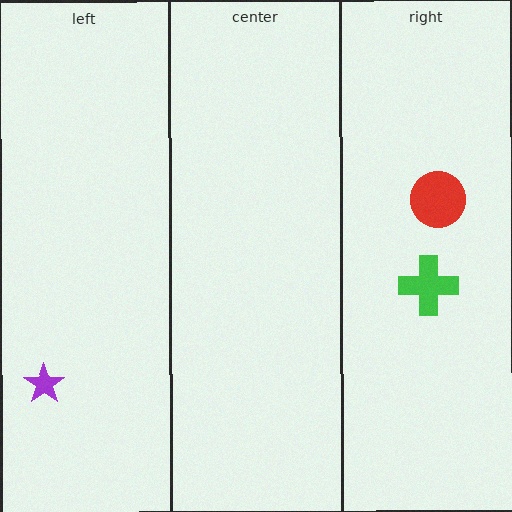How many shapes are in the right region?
2.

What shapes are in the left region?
The purple star.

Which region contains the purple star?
The left region.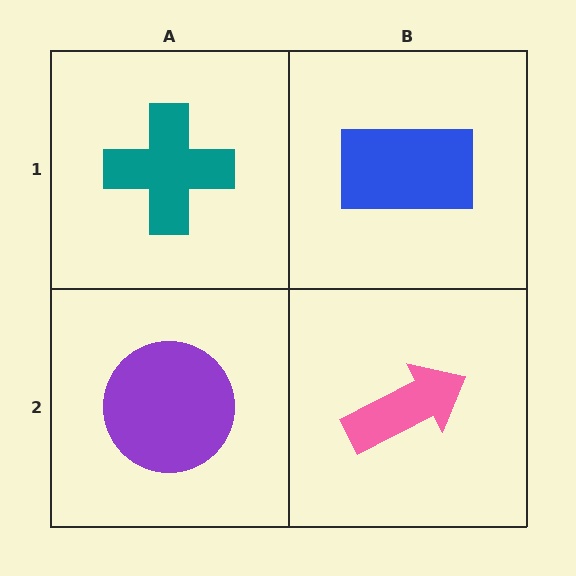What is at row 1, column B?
A blue rectangle.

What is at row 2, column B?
A pink arrow.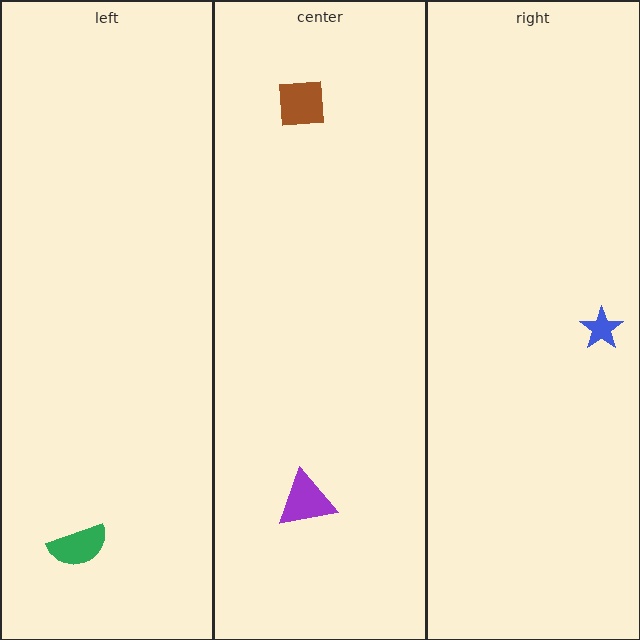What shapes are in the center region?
The brown square, the purple triangle.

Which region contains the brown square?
The center region.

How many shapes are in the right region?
1.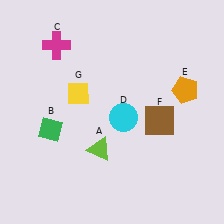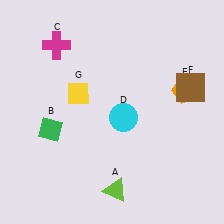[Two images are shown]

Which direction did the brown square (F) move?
The brown square (F) moved up.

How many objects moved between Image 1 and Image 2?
2 objects moved between the two images.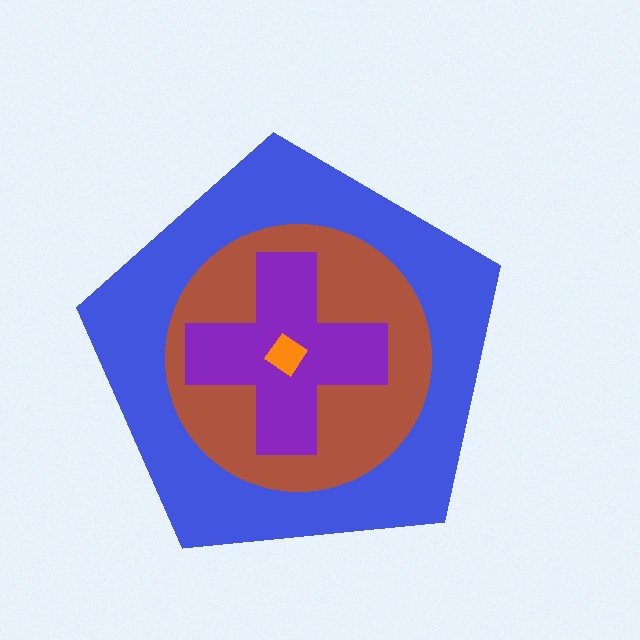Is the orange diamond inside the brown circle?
Yes.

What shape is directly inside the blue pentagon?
The brown circle.